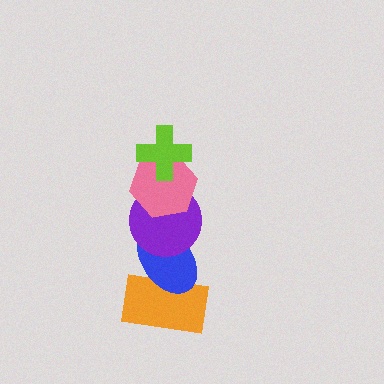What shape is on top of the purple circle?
The pink hexagon is on top of the purple circle.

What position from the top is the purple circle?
The purple circle is 3rd from the top.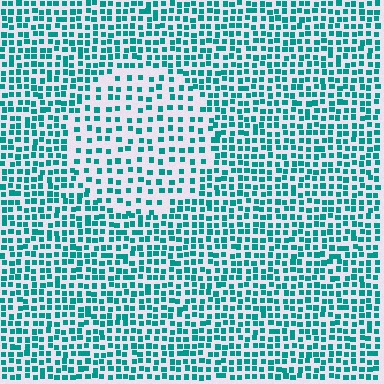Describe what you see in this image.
The image contains small teal elements arranged at two different densities. A circle-shaped region is visible where the elements are less densely packed than the surrounding area.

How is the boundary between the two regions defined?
The boundary is defined by a change in element density (approximately 1.9x ratio). All elements are the same color, size, and shape.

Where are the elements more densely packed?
The elements are more densely packed outside the circle boundary.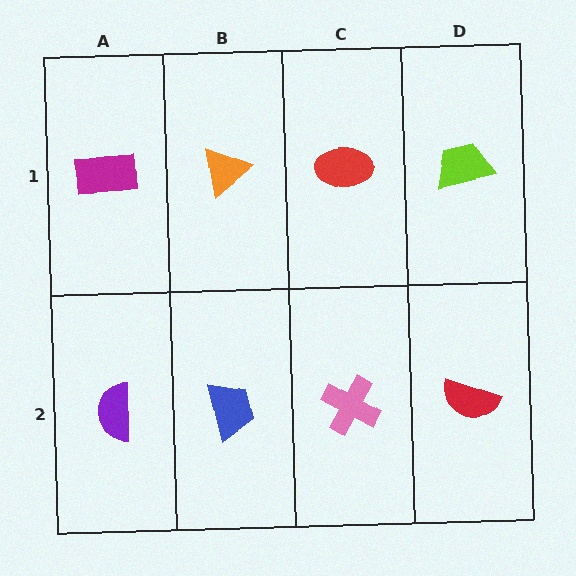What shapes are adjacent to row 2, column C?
A red ellipse (row 1, column C), a blue trapezoid (row 2, column B), a red semicircle (row 2, column D).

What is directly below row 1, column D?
A red semicircle.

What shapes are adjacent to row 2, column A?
A magenta rectangle (row 1, column A), a blue trapezoid (row 2, column B).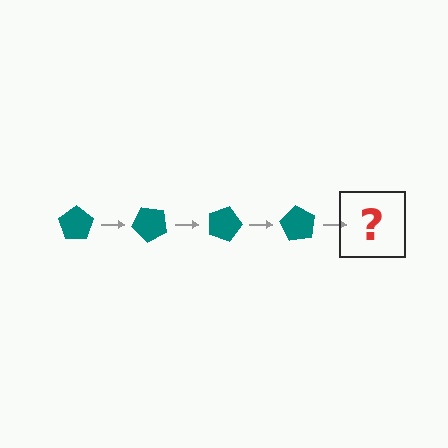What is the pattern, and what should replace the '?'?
The pattern is that the pentagon rotates 45 degrees each step. The '?' should be a teal pentagon rotated 180 degrees.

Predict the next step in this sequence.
The next step is a teal pentagon rotated 180 degrees.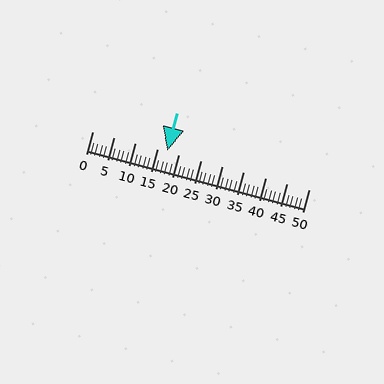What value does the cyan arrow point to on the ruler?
The cyan arrow points to approximately 17.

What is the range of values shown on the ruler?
The ruler shows values from 0 to 50.